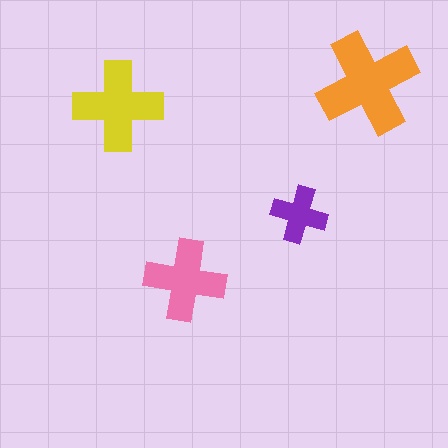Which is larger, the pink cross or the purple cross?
The pink one.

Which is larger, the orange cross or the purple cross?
The orange one.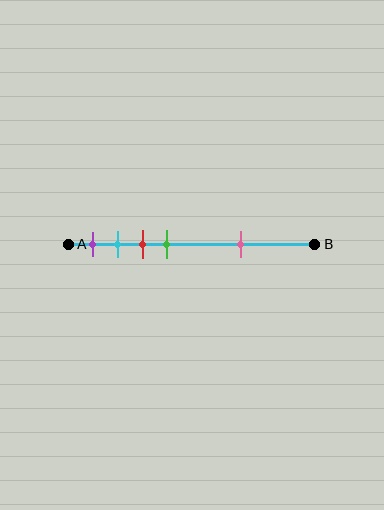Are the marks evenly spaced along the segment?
No, the marks are not evenly spaced.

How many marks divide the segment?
There are 5 marks dividing the segment.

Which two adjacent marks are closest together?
The cyan and red marks are the closest adjacent pair.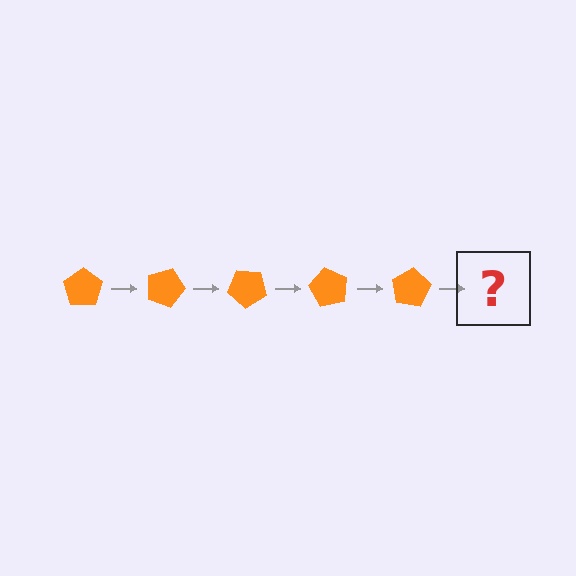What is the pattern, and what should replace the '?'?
The pattern is that the pentagon rotates 20 degrees each step. The '?' should be an orange pentagon rotated 100 degrees.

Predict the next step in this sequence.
The next step is an orange pentagon rotated 100 degrees.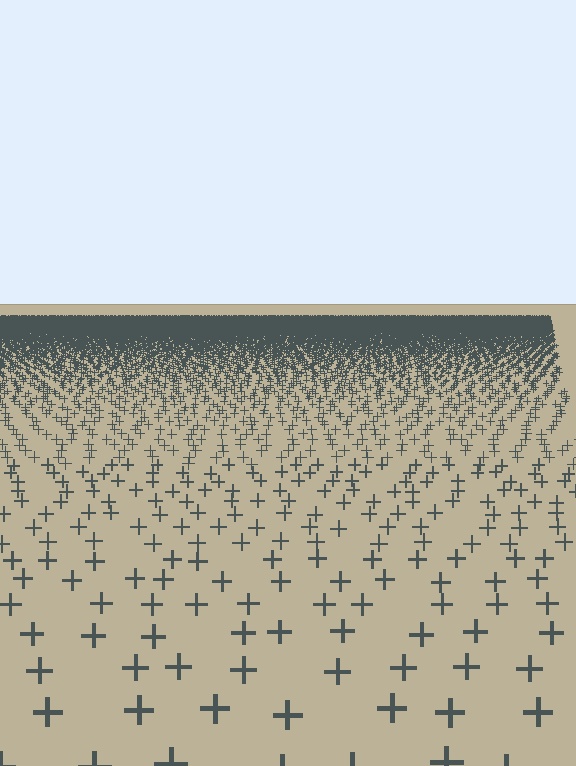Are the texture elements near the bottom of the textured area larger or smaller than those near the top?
Larger. Near the bottom, elements are closer to the viewer and appear at a bigger on-screen size.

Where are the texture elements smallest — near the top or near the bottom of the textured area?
Near the top.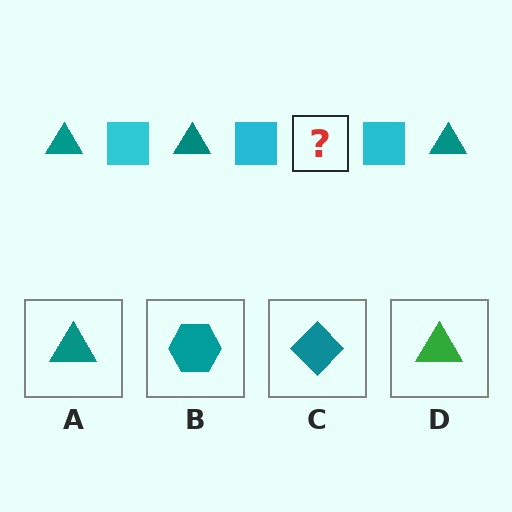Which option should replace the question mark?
Option A.